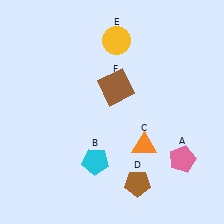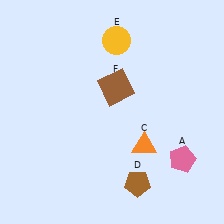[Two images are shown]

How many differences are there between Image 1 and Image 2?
There is 1 difference between the two images.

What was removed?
The cyan pentagon (B) was removed in Image 2.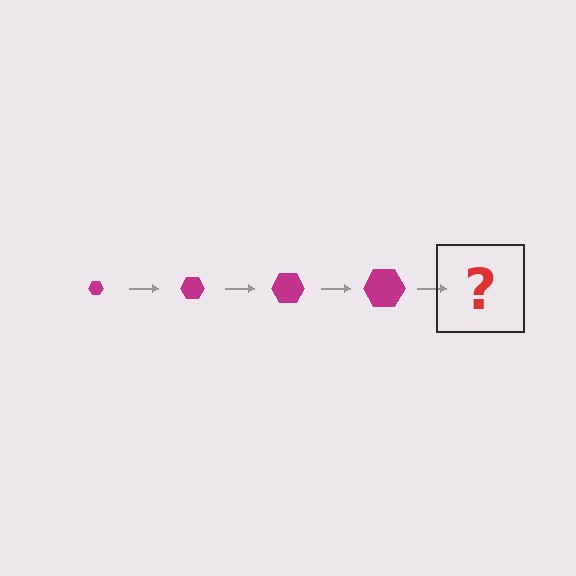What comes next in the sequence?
The next element should be a magenta hexagon, larger than the previous one.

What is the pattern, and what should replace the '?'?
The pattern is that the hexagon gets progressively larger each step. The '?' should be a magenta hexagon, larger than the previous one.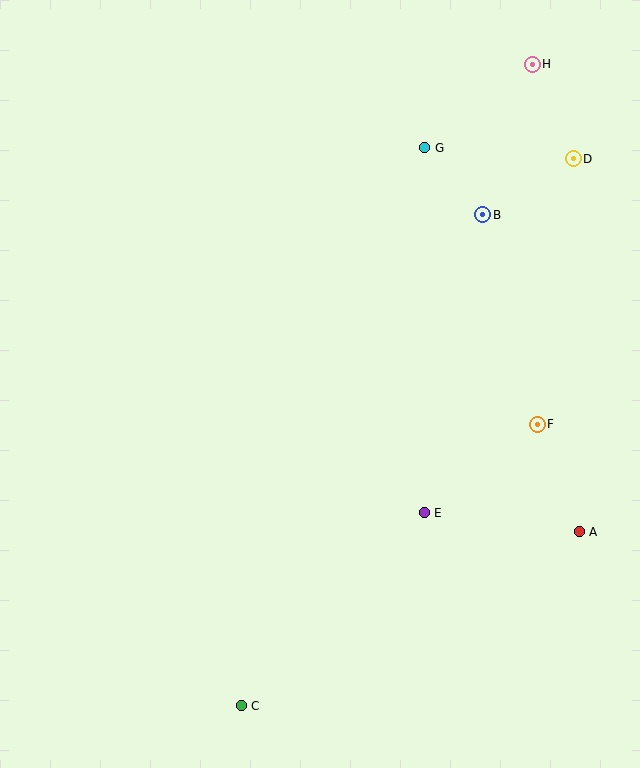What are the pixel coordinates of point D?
Point D is at (573, 159).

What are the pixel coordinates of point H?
Point H is at (532, 64).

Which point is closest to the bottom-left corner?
Point C is closest to the bottom-left corner.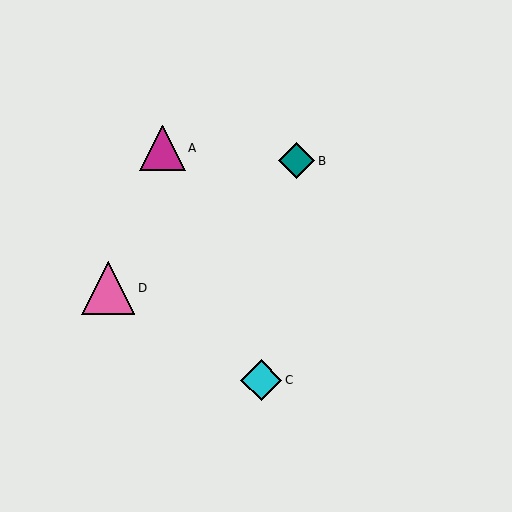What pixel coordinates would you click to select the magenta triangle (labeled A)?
Click at (163, 148) to select the magenta triangle A.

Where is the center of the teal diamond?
The center of the teal diamond is at (297, 161).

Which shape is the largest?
The pink triangle (labeled D) is the largest.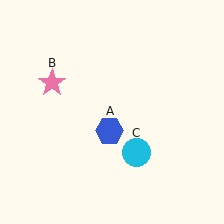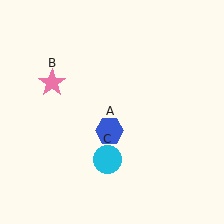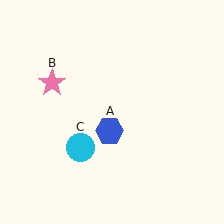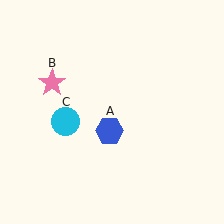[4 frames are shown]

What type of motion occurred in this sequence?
The cyan circle (object C) rotated clockwise around the center of the scene.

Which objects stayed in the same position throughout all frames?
Blue hexagon (object A) and pink star (object B) remained stationary.